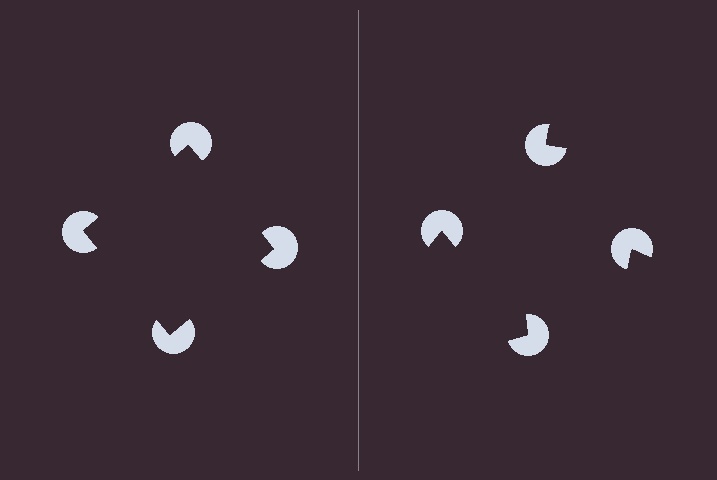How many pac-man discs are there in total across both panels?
8 — 4 on each side.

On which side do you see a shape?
An illusory square appears on the left side. On the right side the wedge cuts are rotated, so no coherent shape forms.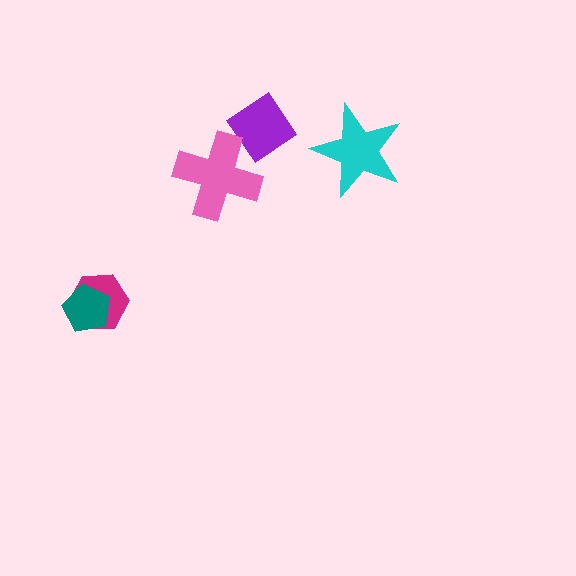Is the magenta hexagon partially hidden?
Yes, it is partially covered by another shape.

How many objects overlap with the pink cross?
0 objects overlap with the pink cross.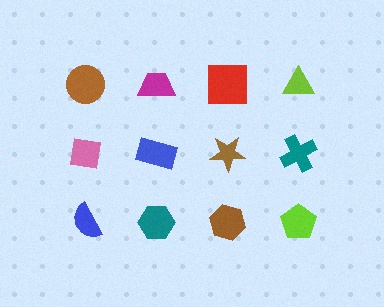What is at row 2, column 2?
A blue rectangle.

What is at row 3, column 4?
A lime pentagon.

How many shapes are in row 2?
4 shapes.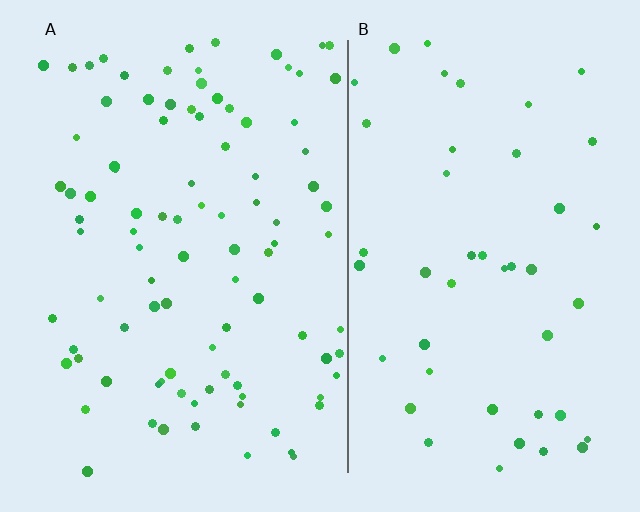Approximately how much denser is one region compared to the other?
Approximately 2.0× — region A over region B.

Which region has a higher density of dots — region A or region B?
A (the left).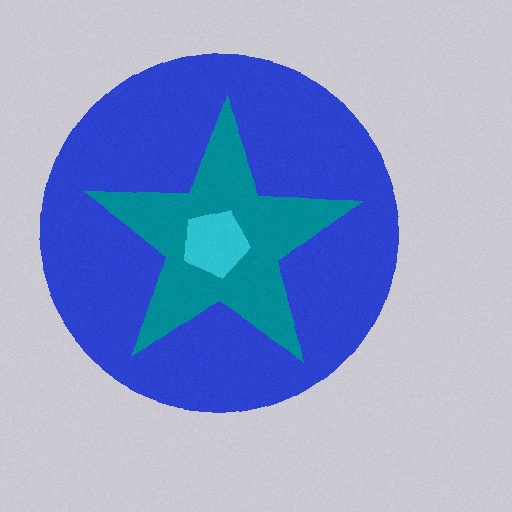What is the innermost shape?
The cyan pentagon.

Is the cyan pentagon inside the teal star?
Yes.